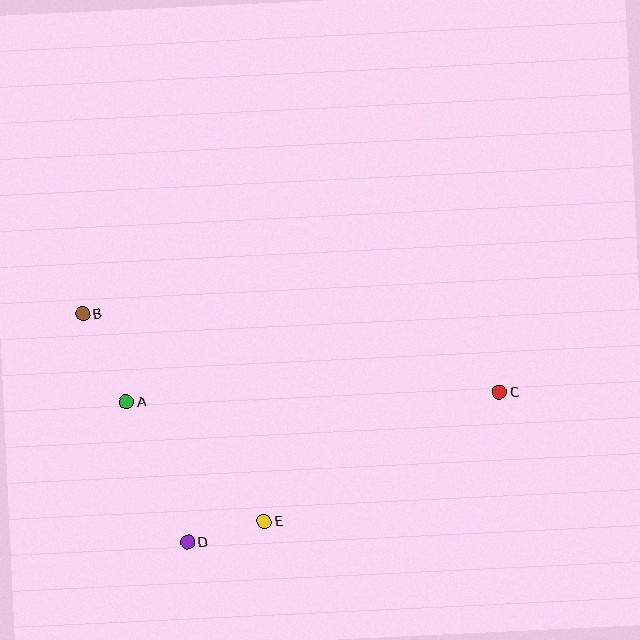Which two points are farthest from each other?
Points B and C are farthest from each other.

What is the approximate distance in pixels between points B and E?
The distance between B and E is approximately 276 pixels.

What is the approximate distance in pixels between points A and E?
The distance between A and E is approximately 183 pixels.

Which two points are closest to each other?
Points D and E are closest to each other.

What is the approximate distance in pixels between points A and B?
The distance between A and B is approximately 98 pixels.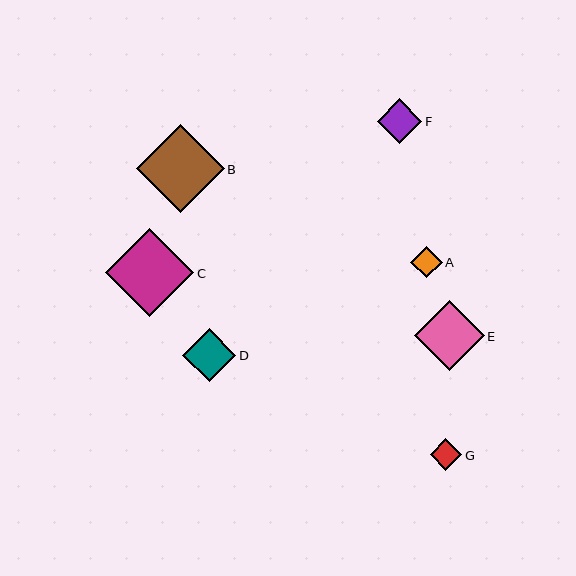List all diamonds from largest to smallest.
From largest to smallest: C, B, E, D, F, G, A.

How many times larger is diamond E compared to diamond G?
Diamond E is approximately 2.2 times the size of diamond G.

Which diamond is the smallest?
Diamond A is the smallest with a size of approximately 32 pixels.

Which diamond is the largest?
Diamond C is the largest with a size of approximately 88 pixels.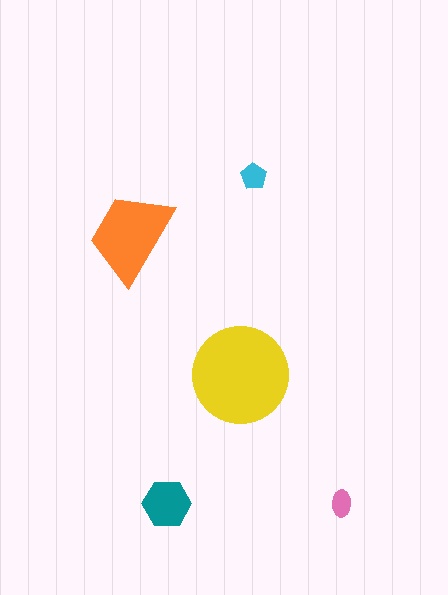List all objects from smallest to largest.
The pink ellipse, the cyan pentagon, the teal hexagon, the orange trapezoid, the yellow circle.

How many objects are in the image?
There are 5 objects in the image.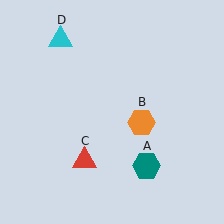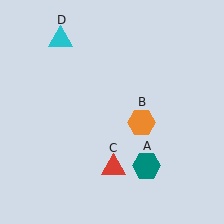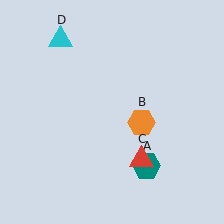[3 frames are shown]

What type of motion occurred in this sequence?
The red triangle (object C) rotated counterclockwise around the center of the scene.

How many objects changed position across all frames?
1 object changed position: red triangle (object C).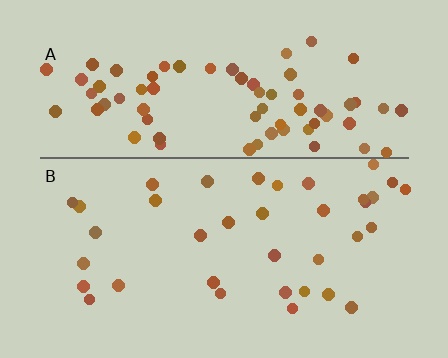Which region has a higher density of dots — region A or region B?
A (the top).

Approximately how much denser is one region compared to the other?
Approximately 2.1× — region A over region B.